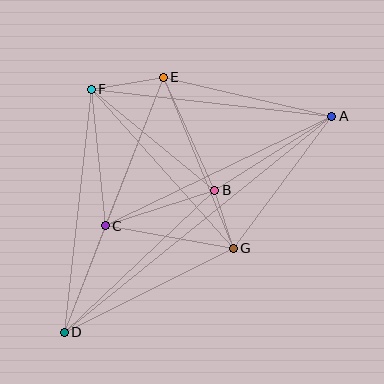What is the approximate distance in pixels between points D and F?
The distance between D and F is approximately 244 pixels.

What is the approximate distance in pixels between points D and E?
The distance between D and E is approximately 273 pixels.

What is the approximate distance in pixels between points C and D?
The distance between C and D is approximately 114 pixels.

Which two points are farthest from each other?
Points A and D are farthest from each other.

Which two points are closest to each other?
Points B and G are closest to each other.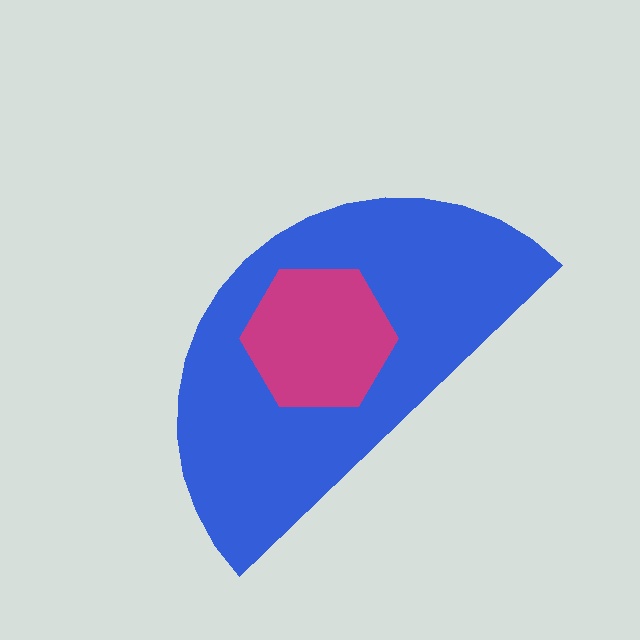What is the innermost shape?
The magenta hexagon.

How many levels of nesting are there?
2.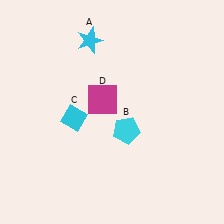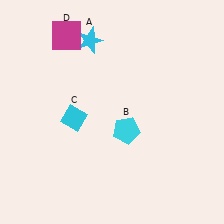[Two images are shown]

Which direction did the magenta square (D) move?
The magenta square (D) moved up.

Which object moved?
The magenta square (D) moved up.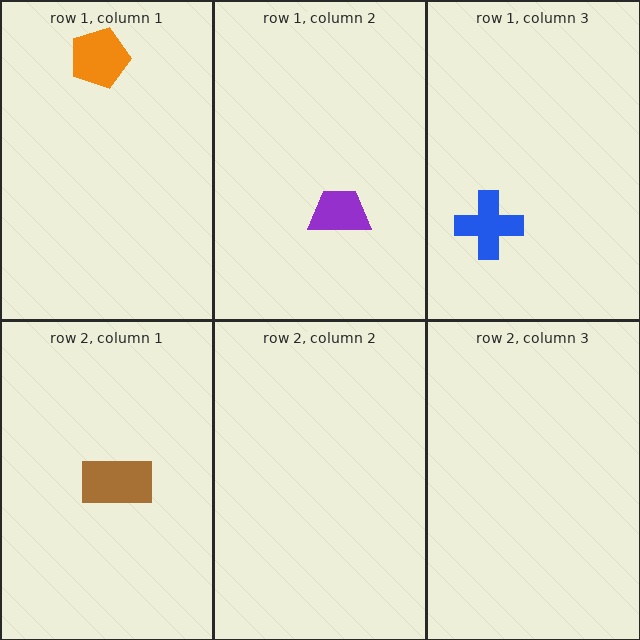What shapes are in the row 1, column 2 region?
The purple trapezoid.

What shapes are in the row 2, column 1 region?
The brown rectangle.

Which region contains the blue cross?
The row 1, column 3 region.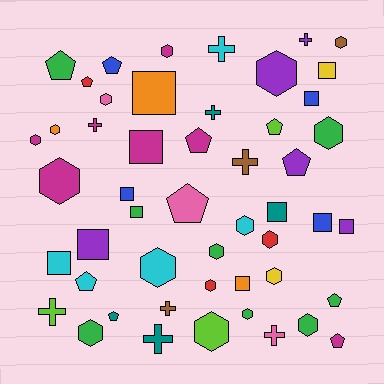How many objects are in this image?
There are 50 objects.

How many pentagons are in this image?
There are 11 pentagons.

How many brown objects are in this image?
There are 3 brown objects.